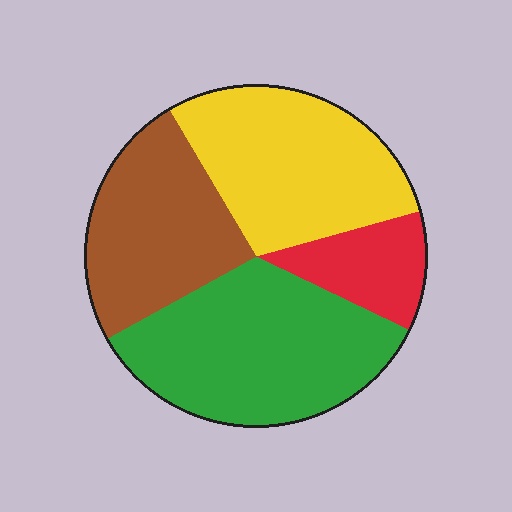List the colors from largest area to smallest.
From largest to smallest: green, yellow, brown, red.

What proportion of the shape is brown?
Brown covers roughly 25% of the shape.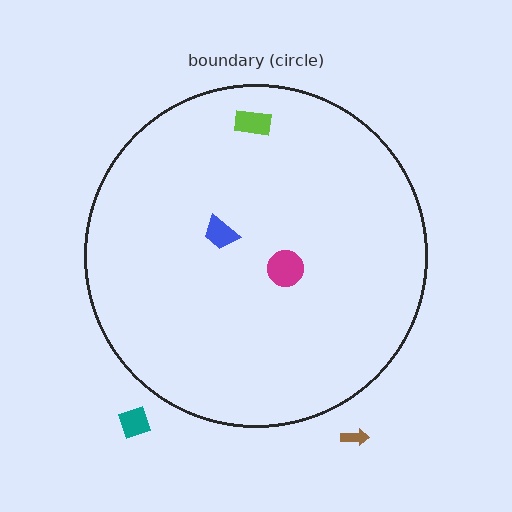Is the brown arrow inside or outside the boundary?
Outside.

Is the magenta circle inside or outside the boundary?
Inside.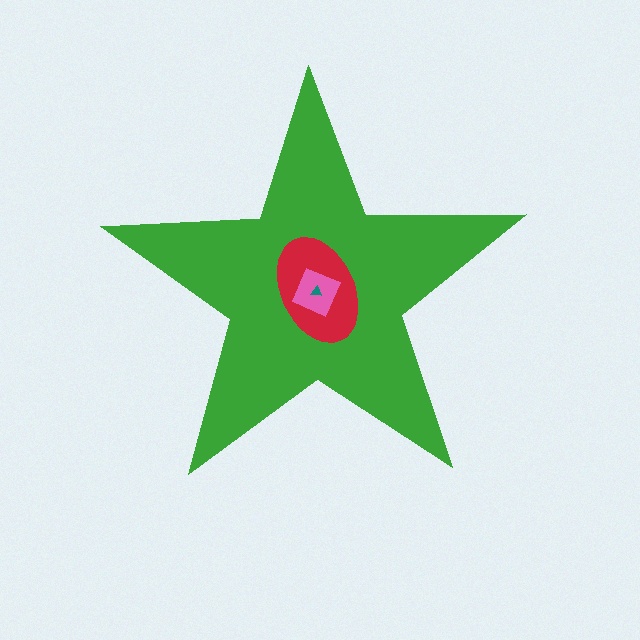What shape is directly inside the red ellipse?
The pink diamond.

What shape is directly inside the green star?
The red ellipse.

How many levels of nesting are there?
4.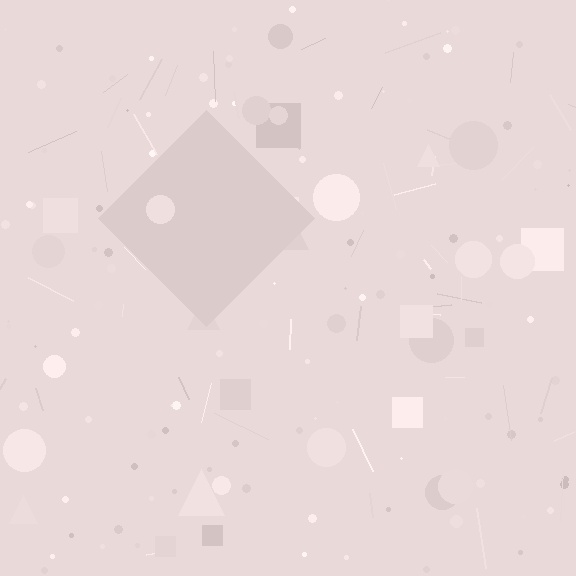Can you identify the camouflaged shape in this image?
The camouflaged shape is a diamond.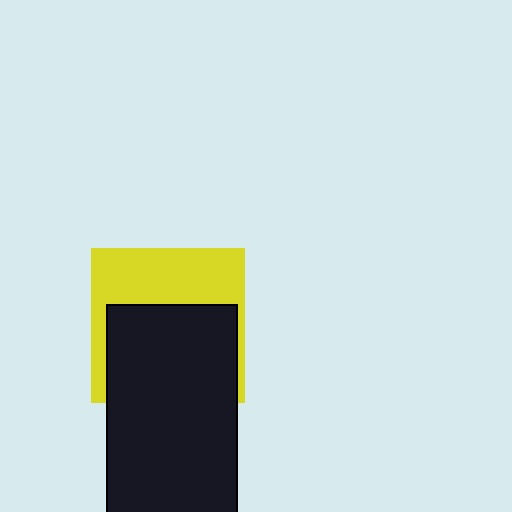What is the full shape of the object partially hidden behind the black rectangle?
The partially hidden object is a yellow square.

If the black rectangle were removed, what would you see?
You would see the complete yellow square.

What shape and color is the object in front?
The object in front is a black rectangle.